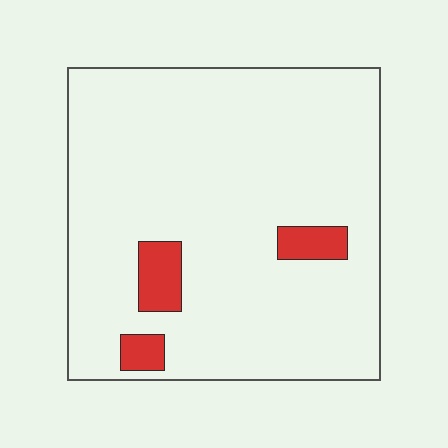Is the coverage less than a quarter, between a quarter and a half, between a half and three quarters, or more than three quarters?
Less than a quarter.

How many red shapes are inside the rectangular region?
3.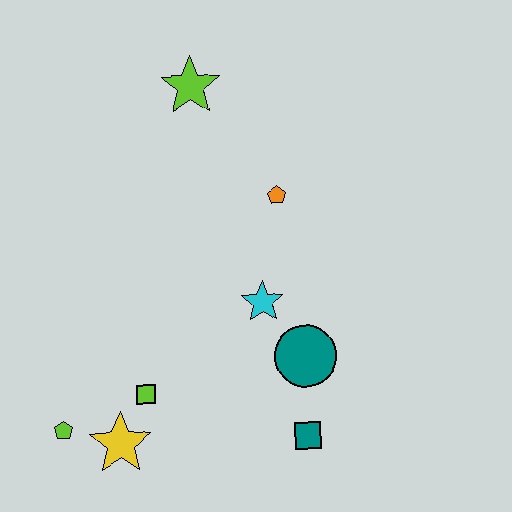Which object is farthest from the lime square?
The lime star is farthest from the lime square.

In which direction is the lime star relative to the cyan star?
The lime star is above the cyan star.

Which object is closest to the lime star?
The orange pentagon is closest to the lime star.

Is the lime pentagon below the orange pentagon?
Yes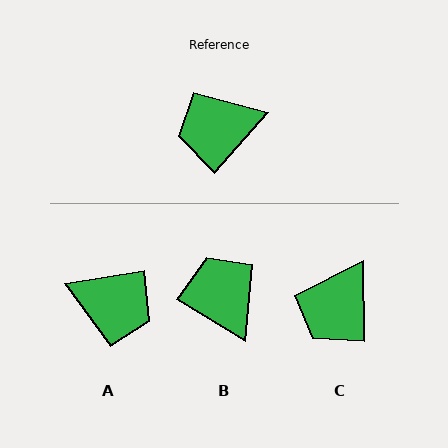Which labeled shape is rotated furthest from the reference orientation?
A, about 141 degrees away.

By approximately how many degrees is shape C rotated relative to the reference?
Approximately 42 degrees counter-clockwise.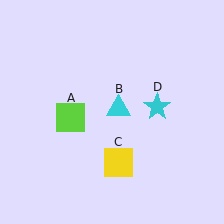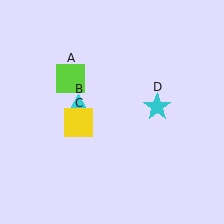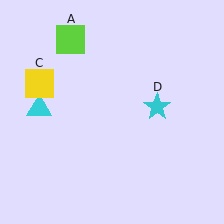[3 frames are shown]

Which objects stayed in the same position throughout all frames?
Cyan star (object D) remained stationary.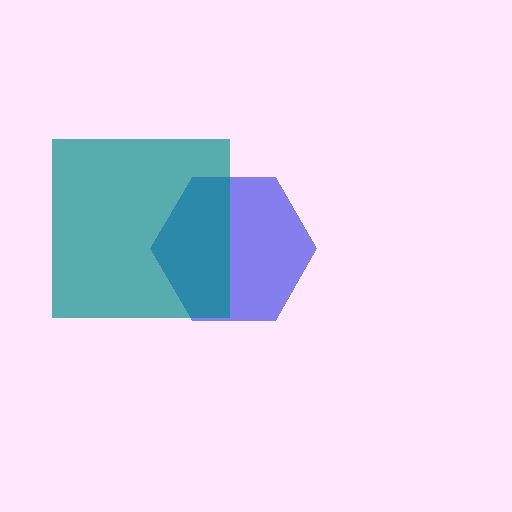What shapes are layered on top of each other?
The layered shapes are: a blue hexagon, a teal square.